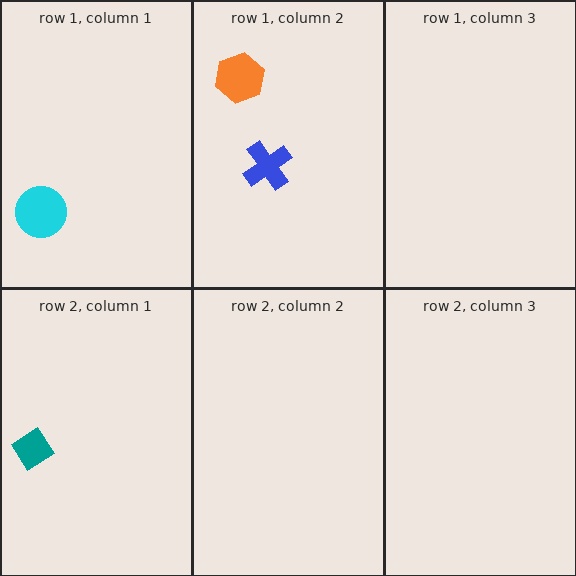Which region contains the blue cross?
The row 1, column 2 region.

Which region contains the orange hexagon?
The row 1, column 2 region.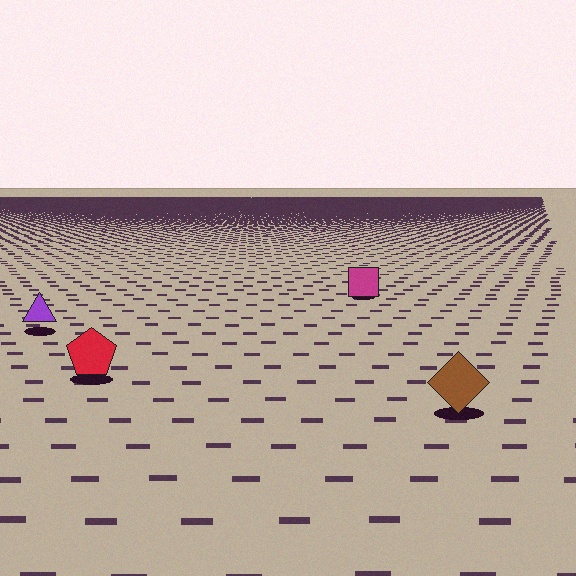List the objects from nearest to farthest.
From nearest to farthest: the brown diamond, the red pentagon, the purple triangle, the magenta square.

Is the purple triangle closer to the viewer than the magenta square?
Yes. The purple triangle is closer — you can tell from the texture gradient: the ground texture is coarser near it.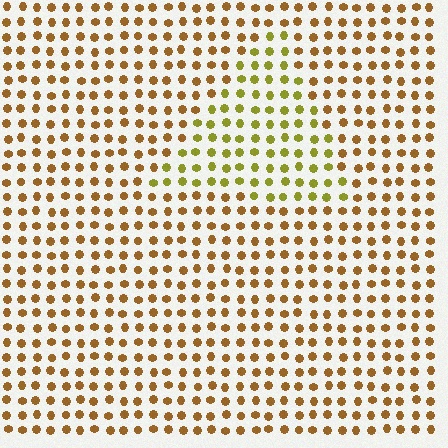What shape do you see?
I see a triangle.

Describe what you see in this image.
The image is filled with small brown elements in a uniform arrangement. A triangle-shaped region is visible where the elements are tinted to a slightly different hue, forming a subtle color boundary.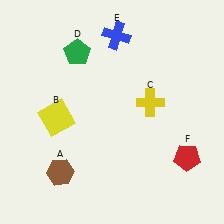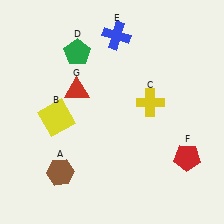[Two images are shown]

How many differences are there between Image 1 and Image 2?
There is 1 difference between the two images.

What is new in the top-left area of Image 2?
A red triangle (G) was added in the top-left area of Image 2.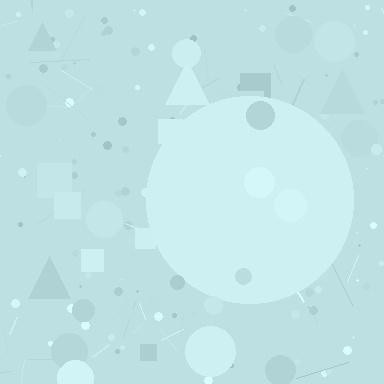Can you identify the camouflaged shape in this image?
The camouflaged shape is a circle.